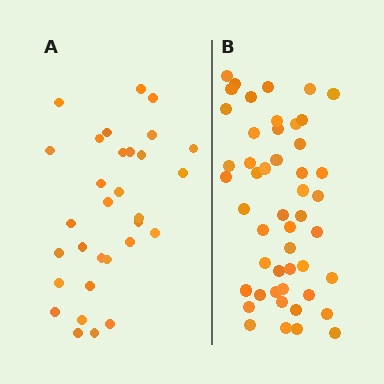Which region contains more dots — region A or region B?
Region B (the right region) has more dots.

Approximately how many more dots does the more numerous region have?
Region B has approximately 20 more dots than region A.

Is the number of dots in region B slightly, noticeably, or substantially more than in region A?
Region B has substantially more. The ratio is roughly 1.6 to 1.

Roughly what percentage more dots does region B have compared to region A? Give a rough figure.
About 60% more.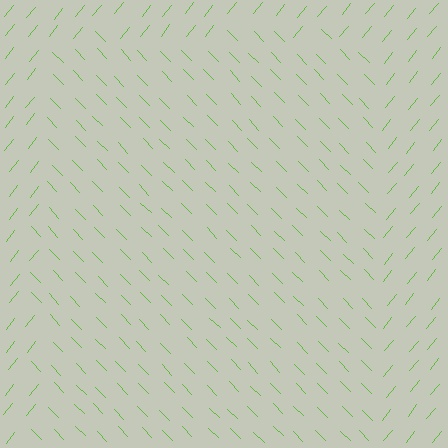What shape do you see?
I see a rectangle.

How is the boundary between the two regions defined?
The boundary is defined purely by a change in line orientation (approximately 83 degrees difference). All lines are the same color and thickness.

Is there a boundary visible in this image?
Yes, there is a texture boundary formed by a change in line orientation.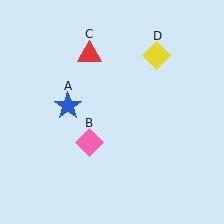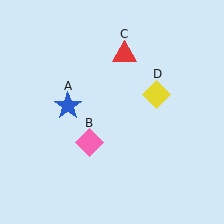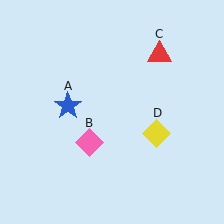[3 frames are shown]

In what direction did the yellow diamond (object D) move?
The yellow diamond (object D) moved down.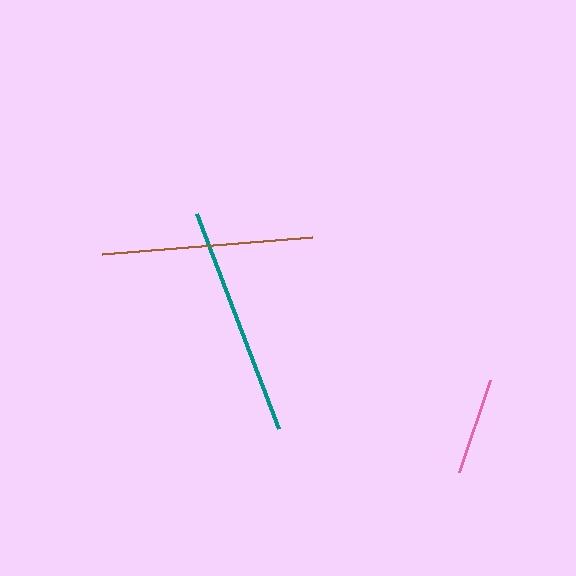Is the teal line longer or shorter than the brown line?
The teal line is longer than the brown line.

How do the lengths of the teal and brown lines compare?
The teal and brown lines are approximately the same length.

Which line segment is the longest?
The teal line is the longest at approximately 230 pixels.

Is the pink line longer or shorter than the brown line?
The brown line is longer than the pink line.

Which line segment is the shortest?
The pink line is the shortest at approximately 98 pixels.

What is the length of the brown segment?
The brown segment is approximately 211 pixels long.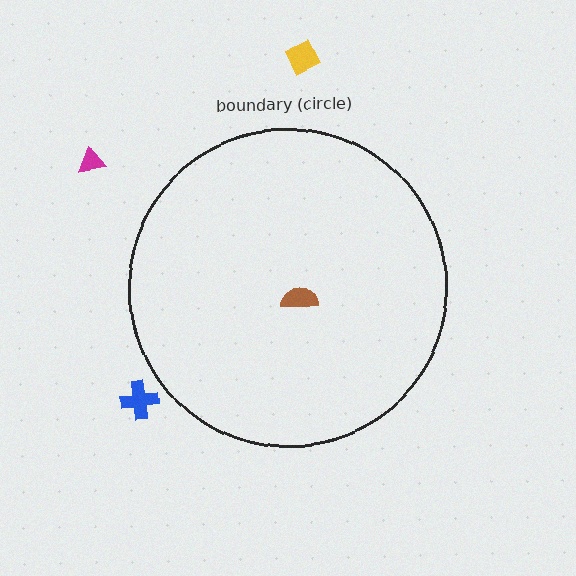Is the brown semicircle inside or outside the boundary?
Inside.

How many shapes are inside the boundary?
1 inside, 3 outside.